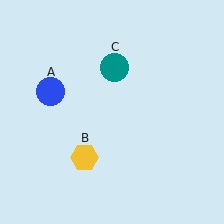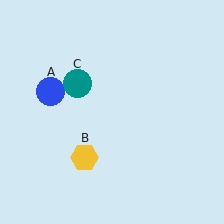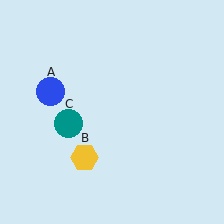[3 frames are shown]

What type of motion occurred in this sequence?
The teal circle (object C) rotated counterclockwise around the center of the scene.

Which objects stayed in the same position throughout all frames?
Blue circle (object A) and yellow hexagon (object B) remained stationary.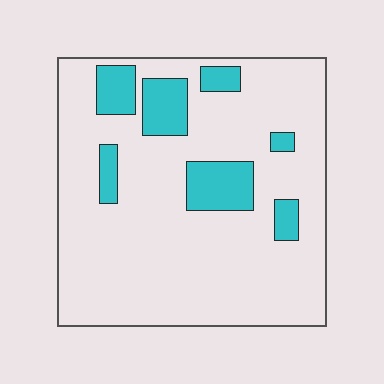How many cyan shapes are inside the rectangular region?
7.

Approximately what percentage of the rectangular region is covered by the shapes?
Approximately 15%.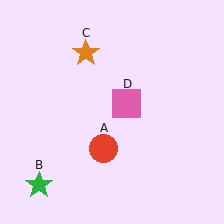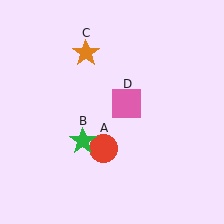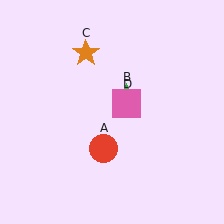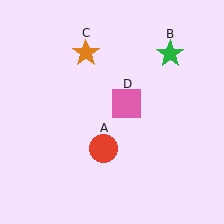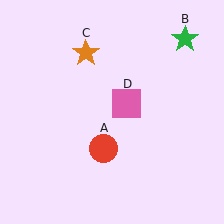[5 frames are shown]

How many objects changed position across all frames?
1 object changed position: green star (object B).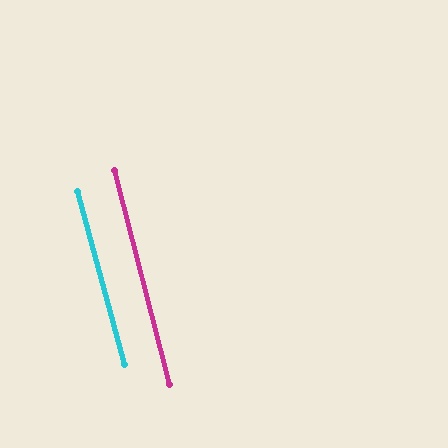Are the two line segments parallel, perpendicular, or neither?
Parallel — their directions differ by only 0.8°.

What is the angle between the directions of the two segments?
Approximately 1 degree.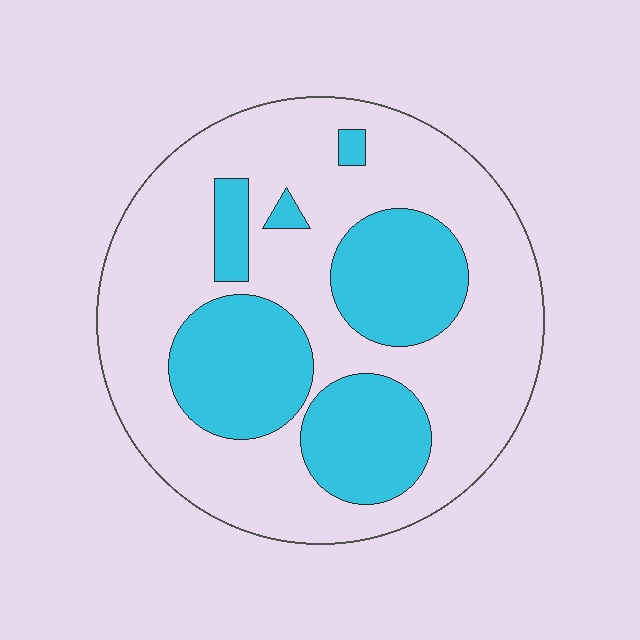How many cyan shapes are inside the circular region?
6.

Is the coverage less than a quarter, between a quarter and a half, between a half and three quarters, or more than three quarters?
Between a quarter and a half.